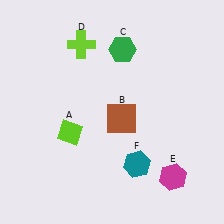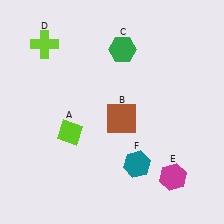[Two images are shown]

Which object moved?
The lime cross (D) moved left.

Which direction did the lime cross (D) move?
The lime cross (D) moved left.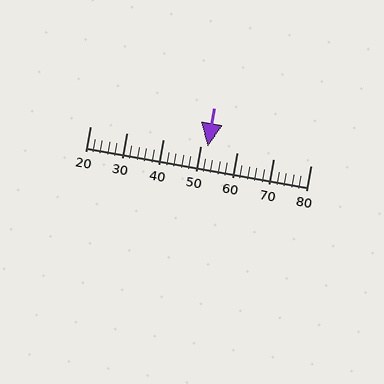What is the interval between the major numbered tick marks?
The major tick marks are spaced 10 units apart.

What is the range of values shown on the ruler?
The ruler shows values from 20 to 80.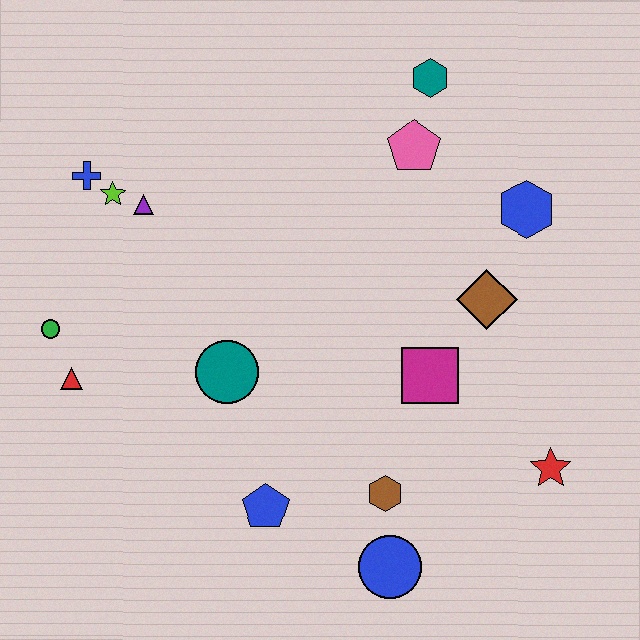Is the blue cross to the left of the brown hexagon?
Yes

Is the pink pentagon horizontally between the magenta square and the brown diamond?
No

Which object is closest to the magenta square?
The brown diamond is closest to the magenta square.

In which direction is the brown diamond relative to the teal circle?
The brown diamond is to the right of the teal circle.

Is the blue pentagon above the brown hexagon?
No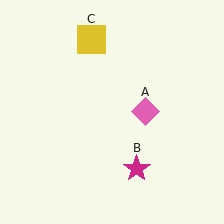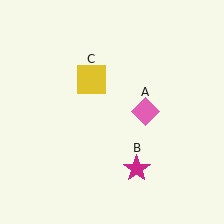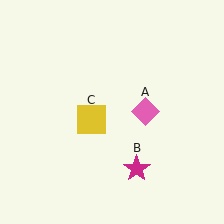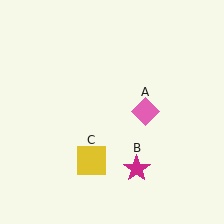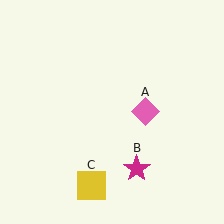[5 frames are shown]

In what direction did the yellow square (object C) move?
The yellow square (object C) moved down.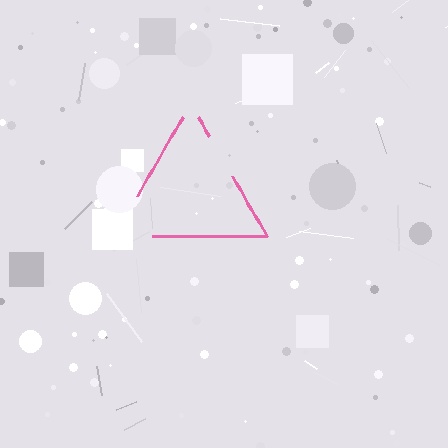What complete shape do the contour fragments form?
The contour fragments form a triangle.